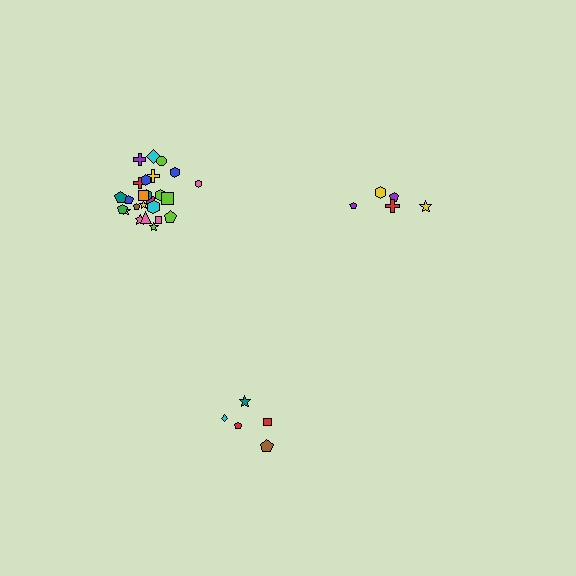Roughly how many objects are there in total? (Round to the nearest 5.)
Roughly 35 objects in total.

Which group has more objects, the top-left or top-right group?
The top-left group.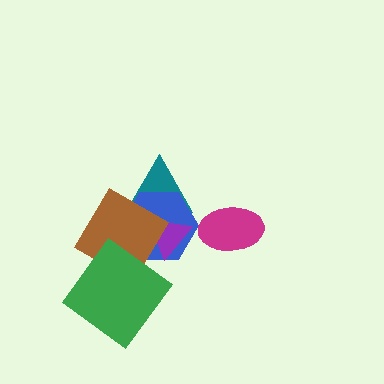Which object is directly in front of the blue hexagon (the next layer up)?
The purple triangle is directly in front of the blue hexagon.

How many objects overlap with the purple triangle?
3 objects overlap with the purple triangle.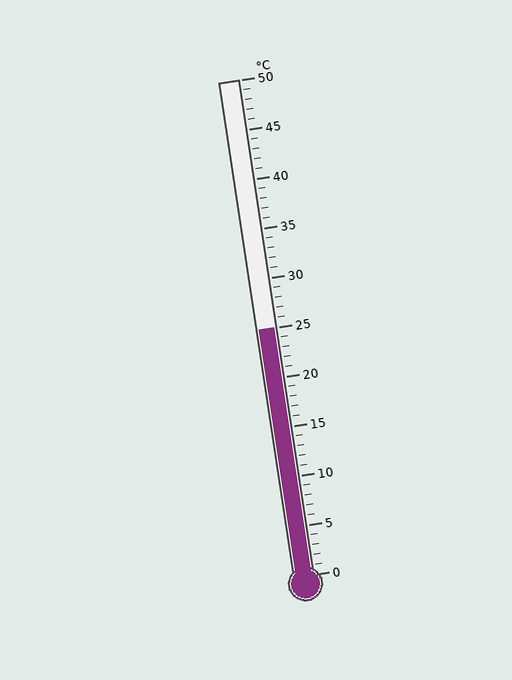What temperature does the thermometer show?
The thermometer shows approximately 25°C.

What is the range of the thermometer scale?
The thermometer scale ranges from 0°C to 50°C.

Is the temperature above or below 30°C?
The temperature is below 30°C.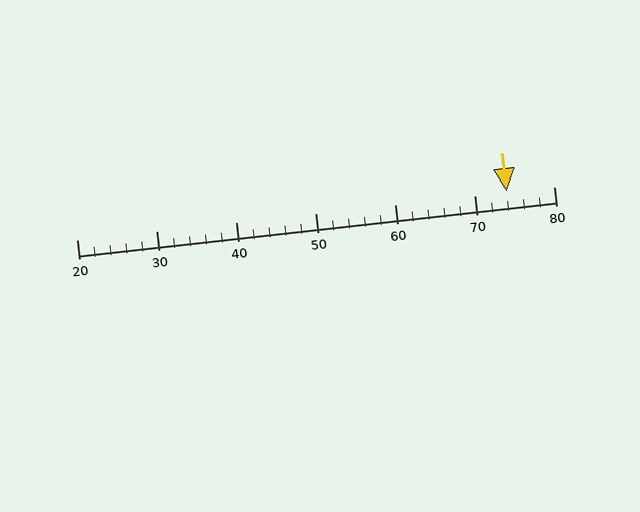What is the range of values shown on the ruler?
The ruler shows values from 20 to 80.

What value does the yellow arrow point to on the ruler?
The yellow arrow points to approximately 74.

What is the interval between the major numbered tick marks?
The major tick marks are spaced 10 units apart.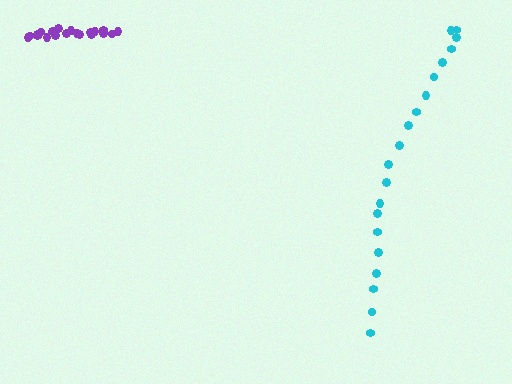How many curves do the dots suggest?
There are 2 distinct paths.